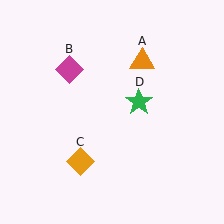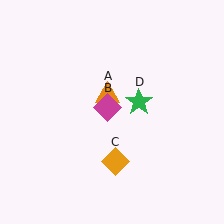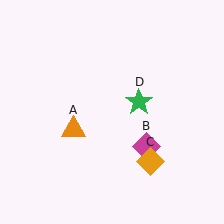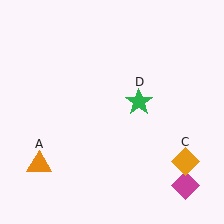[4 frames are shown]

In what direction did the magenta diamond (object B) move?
The magenta diamond (object B) moved down and to the right.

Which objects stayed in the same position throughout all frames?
Green star (object D) remained stationary.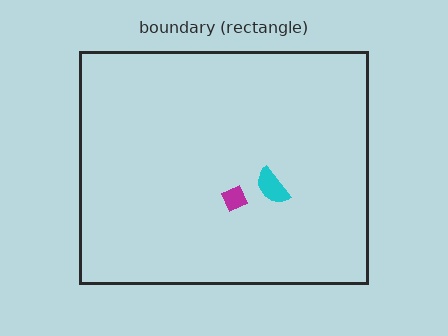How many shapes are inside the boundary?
2 inside, 0 outside.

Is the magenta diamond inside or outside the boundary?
Inside.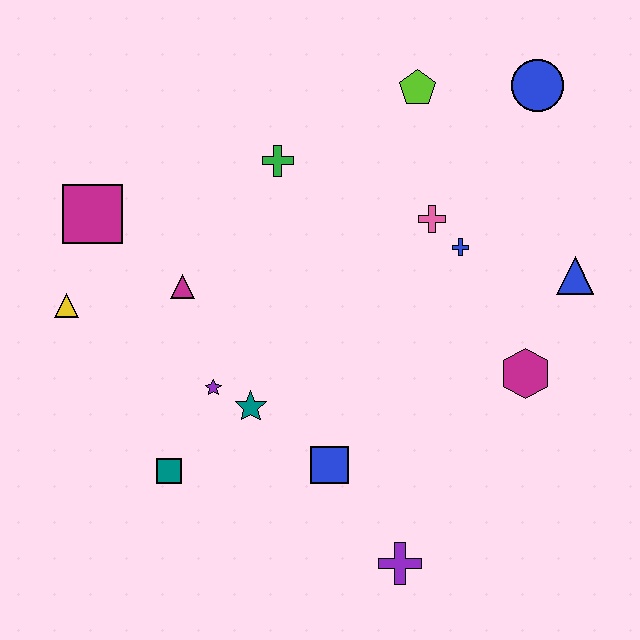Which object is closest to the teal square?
The purple star is closest to the teal square.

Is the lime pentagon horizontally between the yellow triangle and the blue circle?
Yes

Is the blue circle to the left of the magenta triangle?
No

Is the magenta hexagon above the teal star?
Yes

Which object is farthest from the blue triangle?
The yellow triangle is farthest from the blue triangle.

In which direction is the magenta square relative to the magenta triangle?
The magenta square is to the left of the magenta triangle.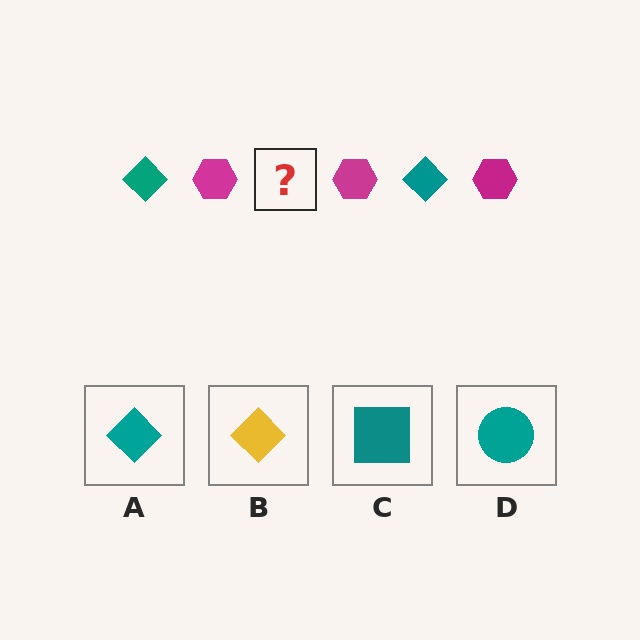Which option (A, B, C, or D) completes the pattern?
A.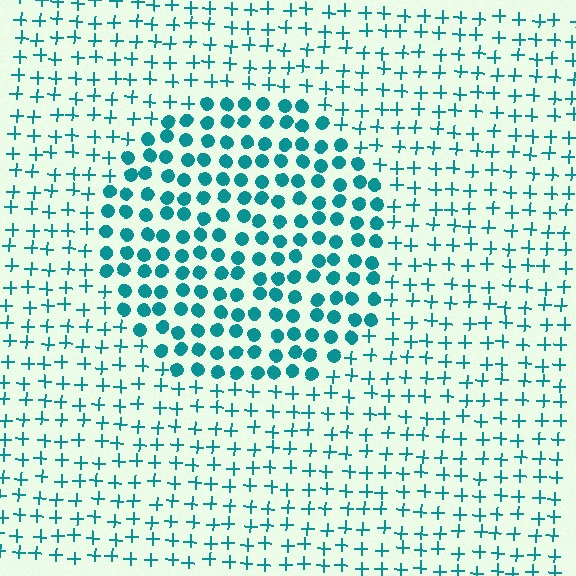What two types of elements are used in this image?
The image uses circles inside the circle region and plus signs outside it.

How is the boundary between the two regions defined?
The boundary is defined by a change in element shape: circles inside vs. plus signs outside. All elements share the same color and spacing.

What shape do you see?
I see a circle.